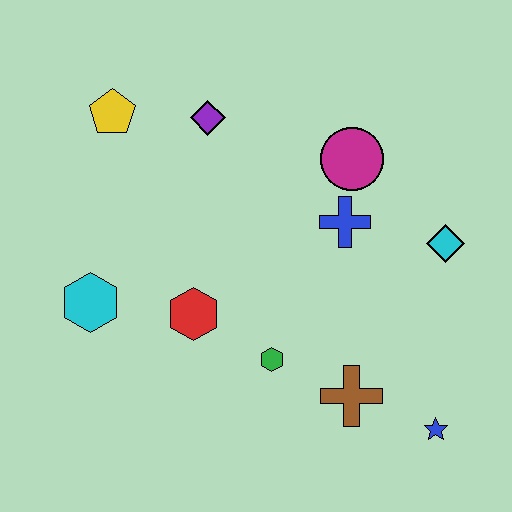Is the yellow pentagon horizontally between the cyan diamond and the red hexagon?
No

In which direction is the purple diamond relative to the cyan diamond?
The purple diamond is to the left of the cyan diamond.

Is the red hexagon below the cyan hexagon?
Yes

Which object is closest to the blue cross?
The magenta circle is closest to the blue cross.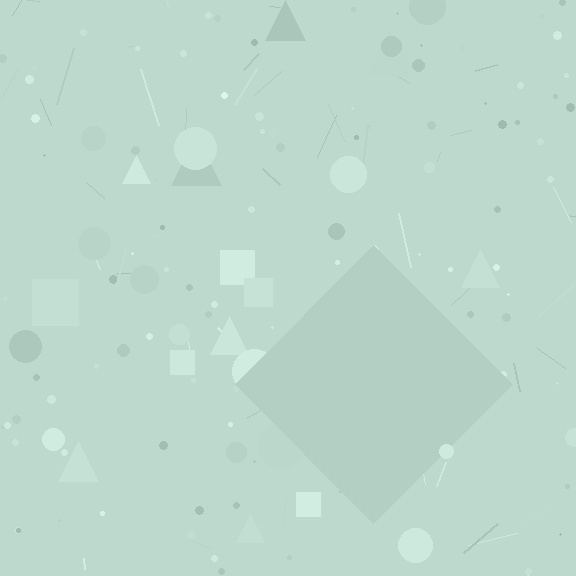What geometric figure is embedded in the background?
A diamond is embedded in the background.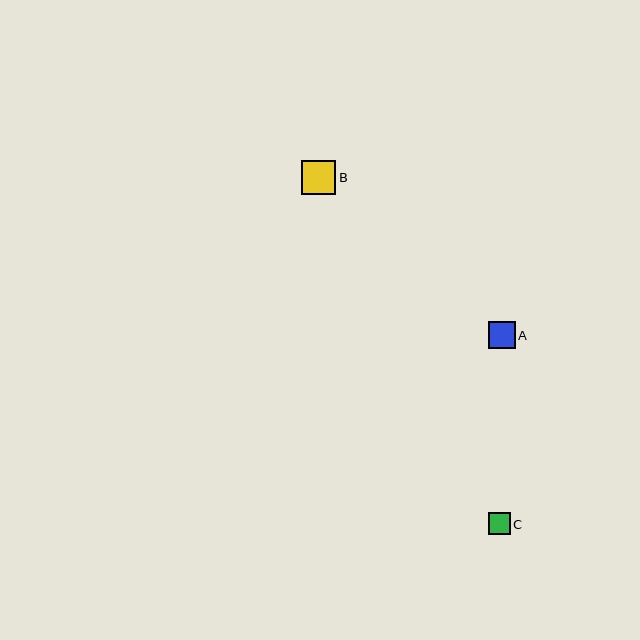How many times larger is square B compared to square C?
Square B is approximately 1.6 times the size of square C.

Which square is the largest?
Square B is the largest with a size of approximately 34 pixels.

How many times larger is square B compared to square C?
Square B is approximately 1.6 times the size of square C.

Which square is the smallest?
Square C is the smallest with a size of approximately 22 pixels.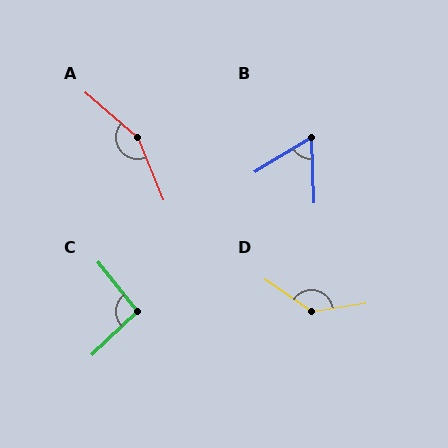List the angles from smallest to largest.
B (60°), C (95°), D (137°), A (153°).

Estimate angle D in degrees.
Approximately 137 degrees.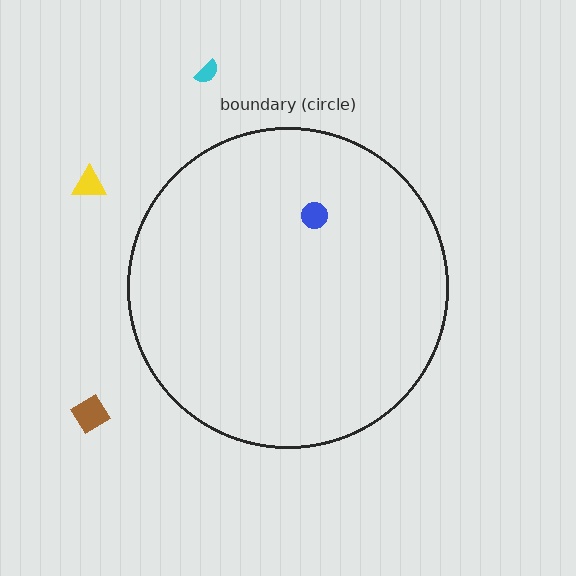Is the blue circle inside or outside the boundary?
Inside.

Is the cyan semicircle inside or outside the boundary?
Outside.